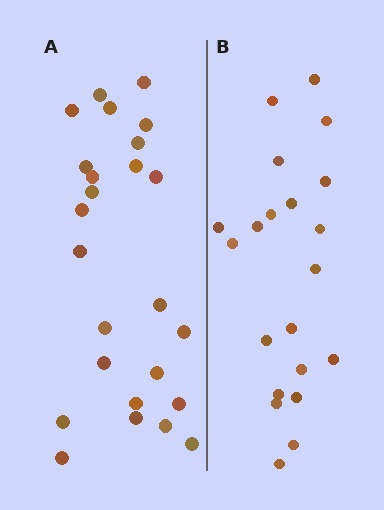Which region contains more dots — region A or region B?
Region A (the left region) has more dots.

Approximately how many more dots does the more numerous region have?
Region A has about 4 more dots than region B.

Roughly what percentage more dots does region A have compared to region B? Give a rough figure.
About 20% more.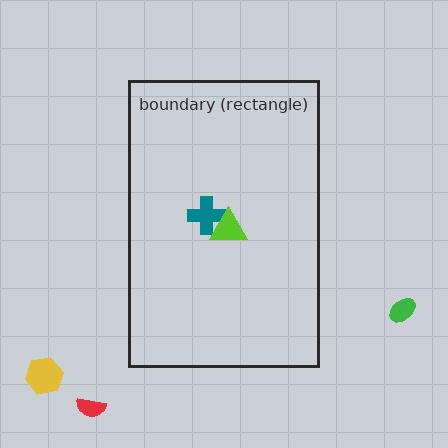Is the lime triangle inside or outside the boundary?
Inside.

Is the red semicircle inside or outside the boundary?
Outside.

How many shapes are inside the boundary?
2 inside, 3 outside.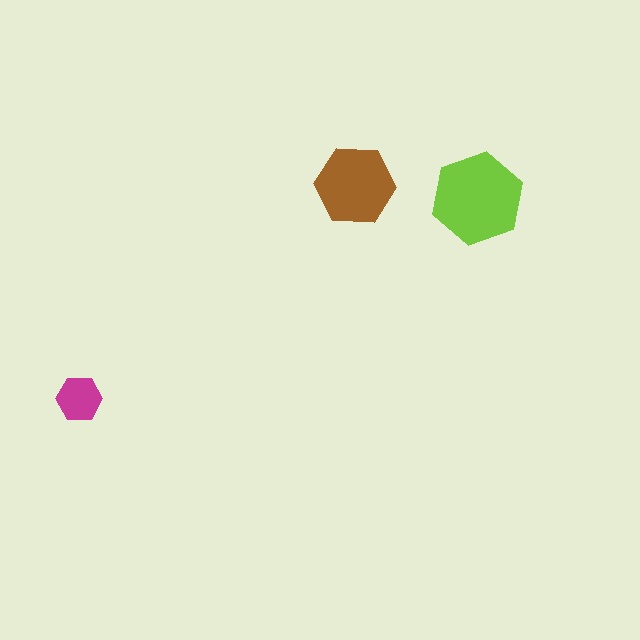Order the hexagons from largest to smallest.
the lime one, the brown one, the magenta one.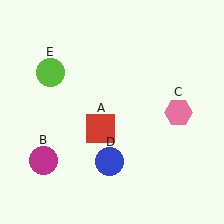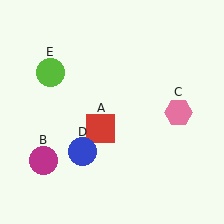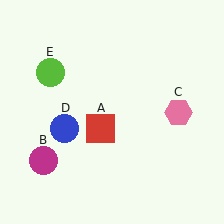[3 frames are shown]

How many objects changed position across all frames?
1 object changed position: blue circle (object D).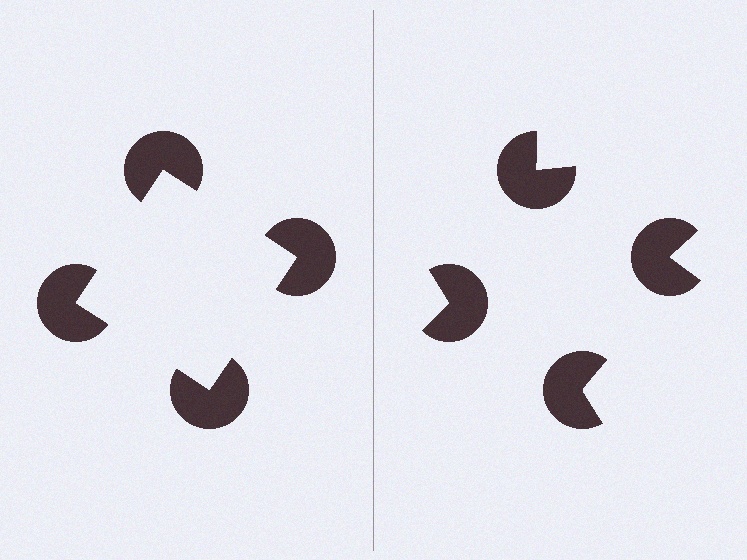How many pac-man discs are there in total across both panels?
8 — 4 on each side.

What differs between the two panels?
The pac-man discs are positioned identically on both sides; only the wedge orientations differ. On the left they align to a square; on the right they are misaligned.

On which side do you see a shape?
An illusory square appears on the left side. On the right side the wedge cuts are rotated, so no coherent shape forms.